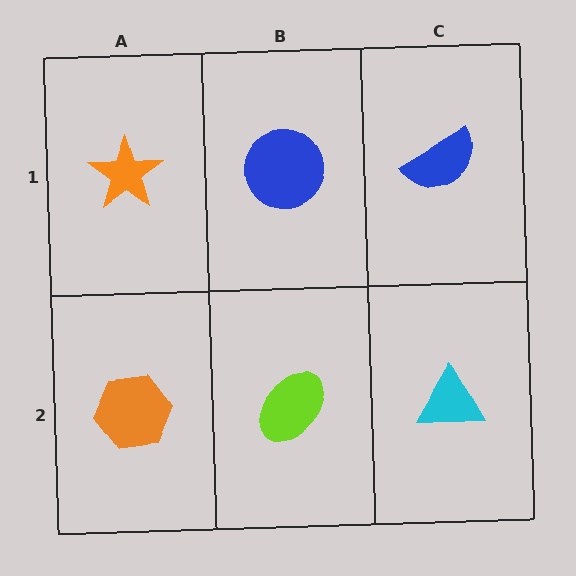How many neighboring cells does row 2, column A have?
2.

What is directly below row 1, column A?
An orange hexagon.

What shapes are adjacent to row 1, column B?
A lime ellipse (row 2, column B), an orange star (row 1, column A), a blue semicircle (row 1, column C).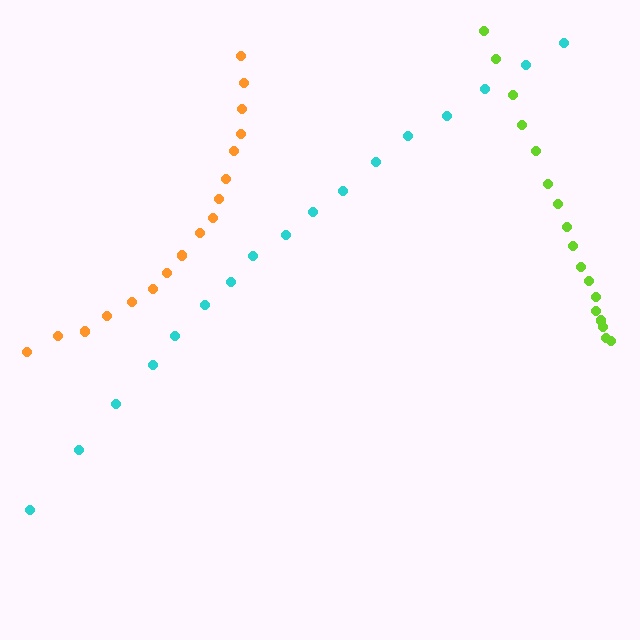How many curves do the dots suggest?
There are 3 distinct paths.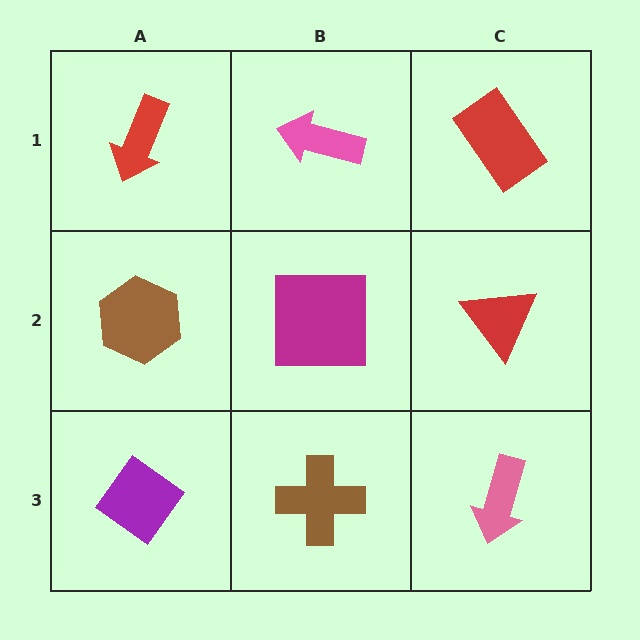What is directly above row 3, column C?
A red triangle.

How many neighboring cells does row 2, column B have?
4.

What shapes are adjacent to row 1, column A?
A brown hexagon (row 2, column A), a pink arrow (row 1, column B).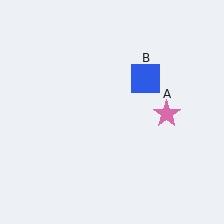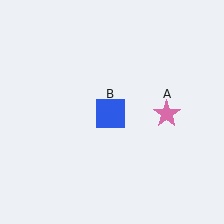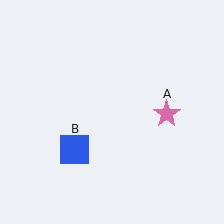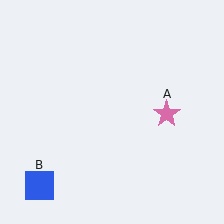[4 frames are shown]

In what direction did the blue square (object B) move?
The blue square (object B) moved down and to the left.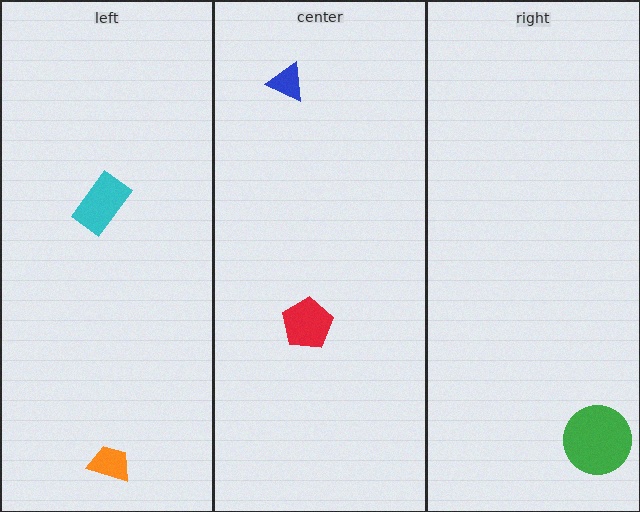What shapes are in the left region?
The cyan rectangle, the orange trapezoid.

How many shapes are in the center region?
2.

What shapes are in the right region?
The green circle.